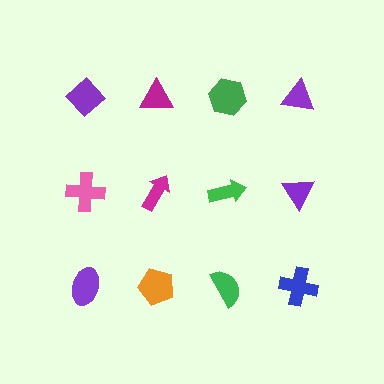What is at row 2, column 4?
A purple triangle.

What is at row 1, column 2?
A magenta triangle.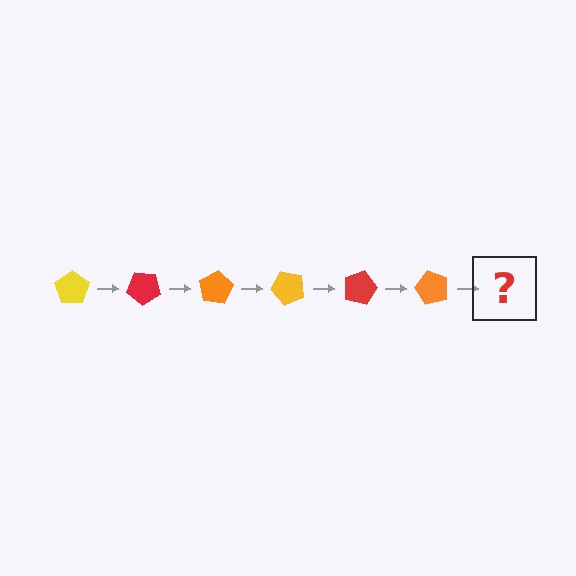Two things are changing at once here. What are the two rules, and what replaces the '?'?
The two rules are that it rotates 40 degrees each step and the color cycles through yellow, red, and orange. The '?' should be a yellow pentagon, rotated 240 degrees from the start.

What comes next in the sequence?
The next element should be a yellow pentagon, rotated 240 degrees from the start.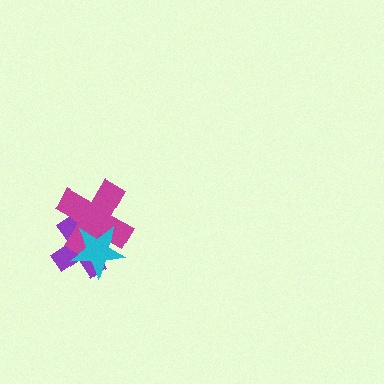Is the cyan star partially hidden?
No, no other shape covers it.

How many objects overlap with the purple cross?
2 objects overlap with the purple cross.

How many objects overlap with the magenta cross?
2 objects overlap with the magenta cross.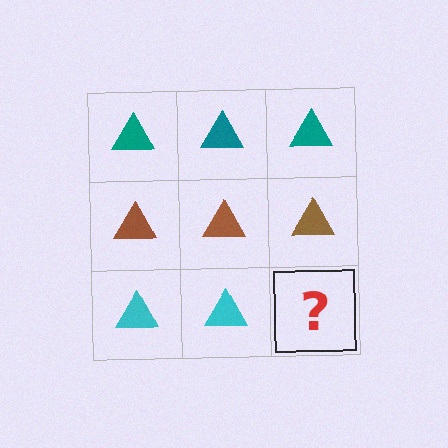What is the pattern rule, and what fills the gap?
The rule is that each row has a consistent color. The gap should be filled with a cyan triangle.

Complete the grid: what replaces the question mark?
The question mark should be replaced with a cyan triangle.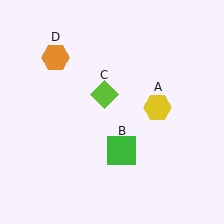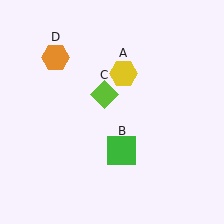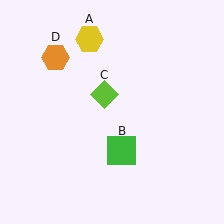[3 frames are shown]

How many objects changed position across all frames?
1 object changed position: yellow hexagon (object A).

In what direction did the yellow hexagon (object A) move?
The yellow hexagon (object A) moved up and to the left.